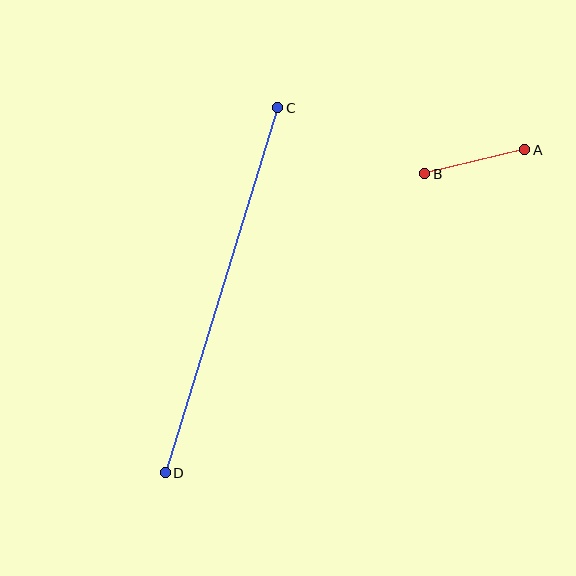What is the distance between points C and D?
The distance is approximately 382 pixels.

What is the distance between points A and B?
The distance is approximately 103 pixels.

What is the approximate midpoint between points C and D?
The midpoint is at approximately (222, 290) pixels.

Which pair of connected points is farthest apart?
Points C and D are farthest apart.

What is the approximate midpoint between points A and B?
The midpoint is at approximately (475, 162) pixels.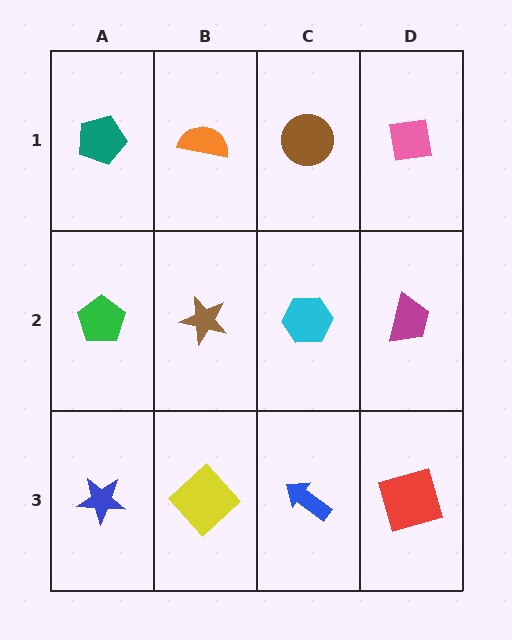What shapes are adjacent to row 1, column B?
A brown star (row 2, column B), a teal pentagon (row 1, column A), a brown circle (row 1, column C).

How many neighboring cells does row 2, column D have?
3.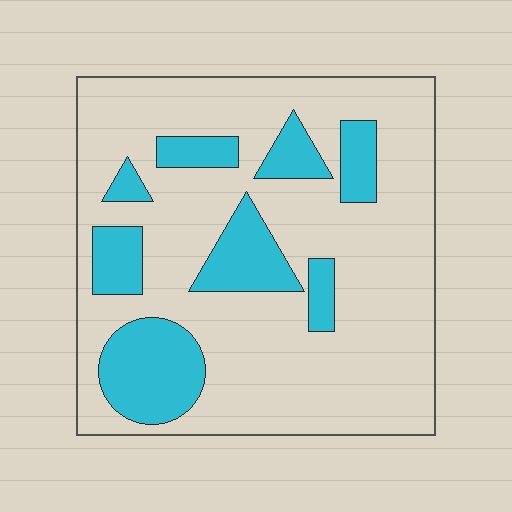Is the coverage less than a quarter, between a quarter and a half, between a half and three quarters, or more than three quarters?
Less than a quarter.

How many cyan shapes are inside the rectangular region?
8.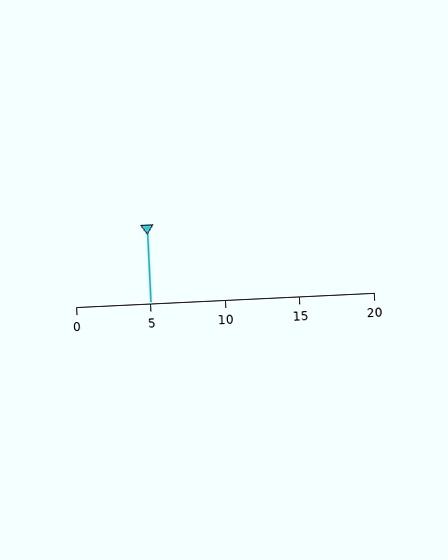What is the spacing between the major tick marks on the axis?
The major ticks are spaced 5 apart.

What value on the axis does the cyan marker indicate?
The marker indicates approximately 5.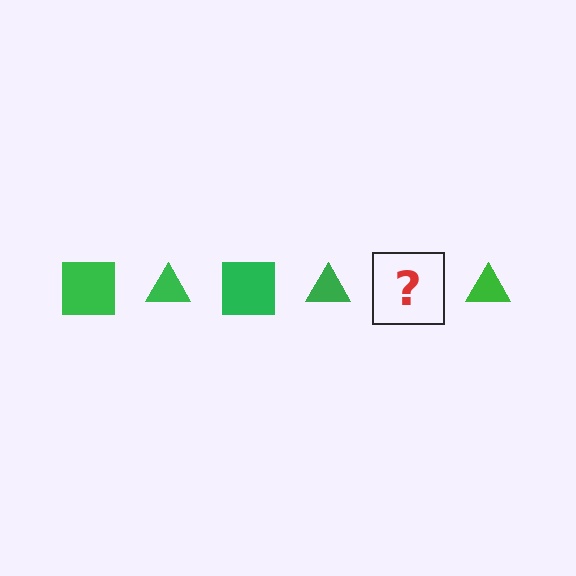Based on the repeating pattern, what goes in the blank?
The blank should be a green square.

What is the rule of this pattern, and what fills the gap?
The rule is that the pattern cycles through square, triangle shapes in green. The gap should be filled with a green square.